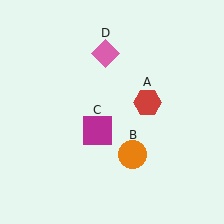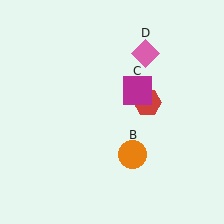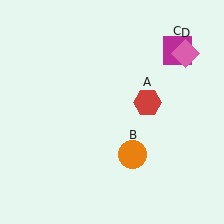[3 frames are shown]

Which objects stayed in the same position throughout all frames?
Red hexagon (object A) and orange circle (object B) remained stationary.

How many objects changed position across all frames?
2 objects changed position: magenta square (object C), pink diamond (object D).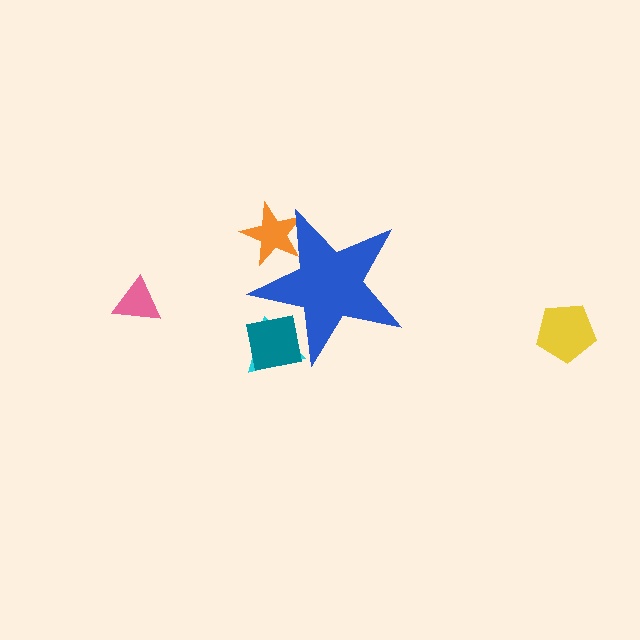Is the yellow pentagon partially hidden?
No, the yellow pentagon is fully visible.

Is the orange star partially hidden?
Yes, the orange star is partially hidden behind the blue star.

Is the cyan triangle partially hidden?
Yes, the cyan triangle is partially hidden behind the blue star.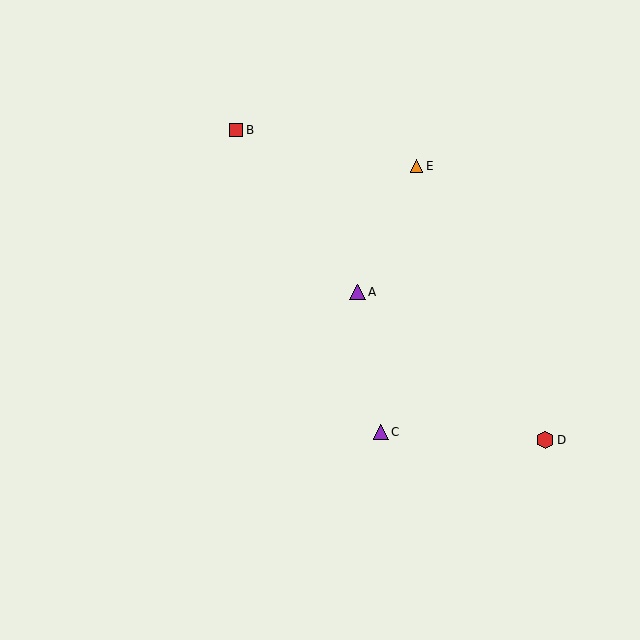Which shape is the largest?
The red hexagon (labeled D) is the largest.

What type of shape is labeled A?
Shape A is a purple triangle.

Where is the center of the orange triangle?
The center of the orange triangle is at (417, 166).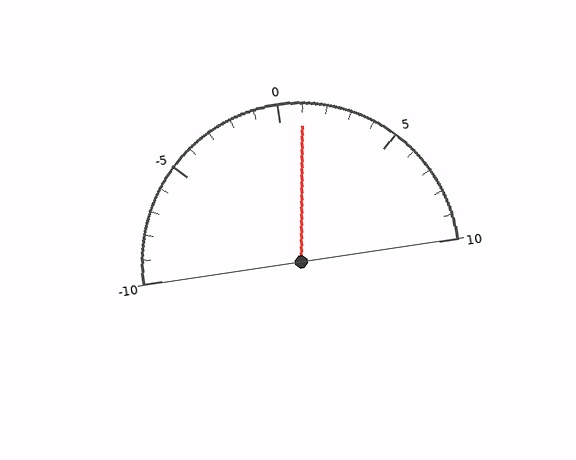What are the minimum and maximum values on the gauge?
The gauge ranges from -10 to 10.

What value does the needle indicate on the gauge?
The needle indicates approximately 1.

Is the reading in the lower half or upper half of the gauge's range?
The reading is in the upper half of the range (-10 to 10).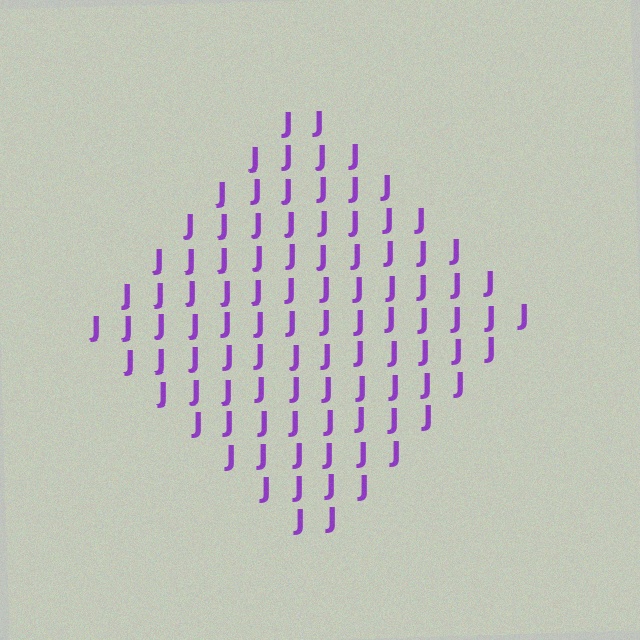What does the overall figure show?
The overall figure shows a diamond.